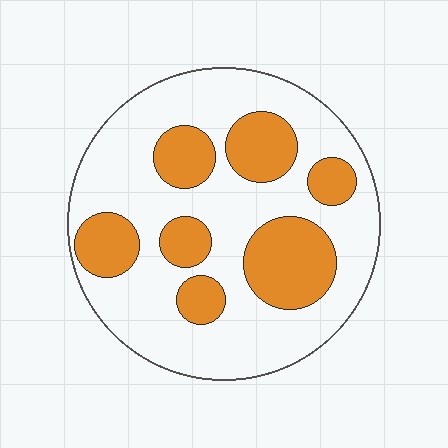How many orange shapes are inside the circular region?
7.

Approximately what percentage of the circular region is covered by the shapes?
Approximately 30%.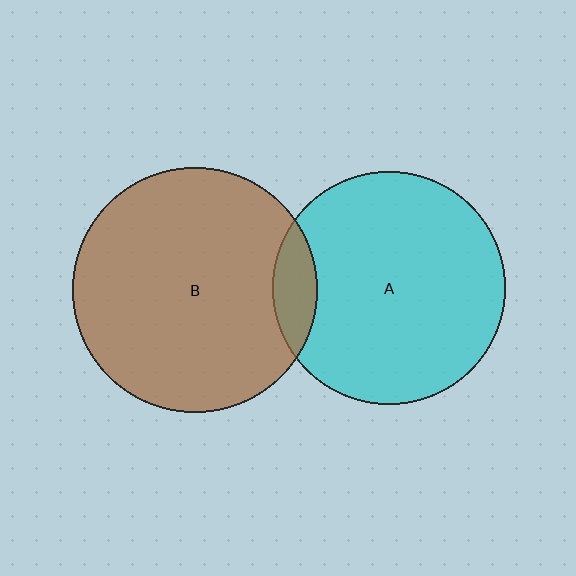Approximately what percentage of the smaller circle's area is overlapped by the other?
Approximately 10%.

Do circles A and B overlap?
Yes.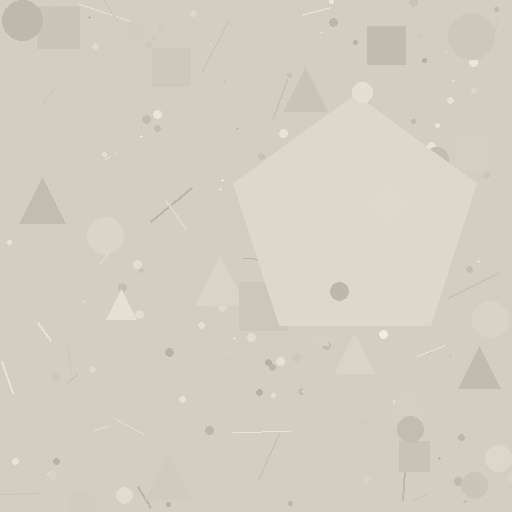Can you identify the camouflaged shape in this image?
The camouflaged shape is a pentagon.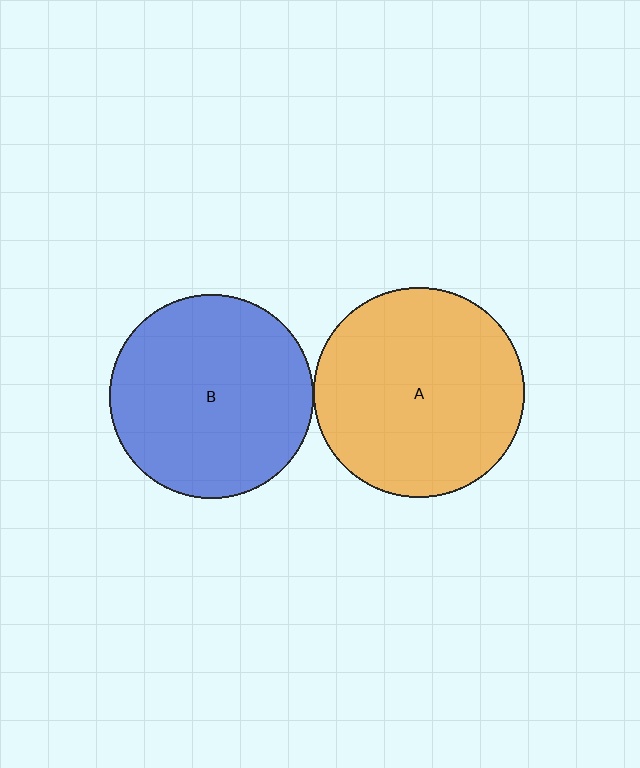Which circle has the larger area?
Circle A (orange).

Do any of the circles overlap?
No, none of the circles overlap.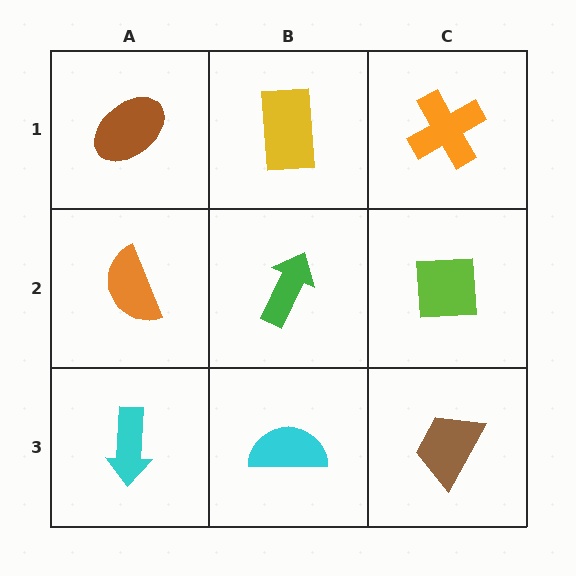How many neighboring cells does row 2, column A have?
3.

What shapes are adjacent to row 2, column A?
A brown ellipse (row 1, column A), a cyan arrow (row 3, column A), a green arrow (row 2, column B).